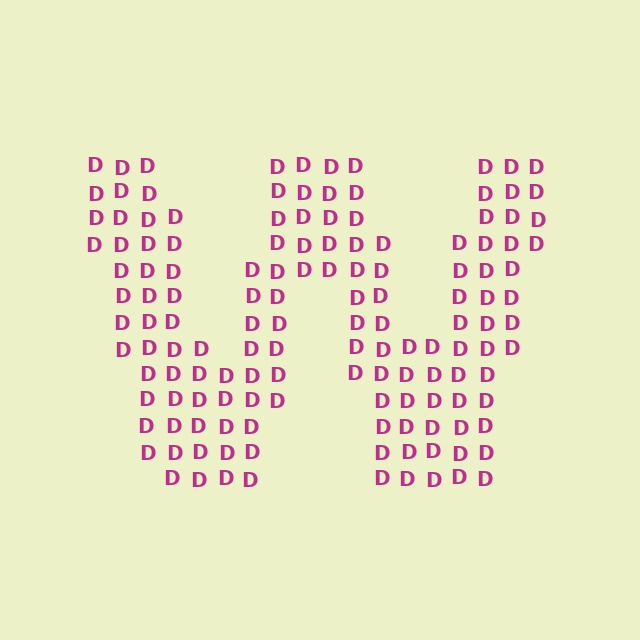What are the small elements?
The small elements are letter D's.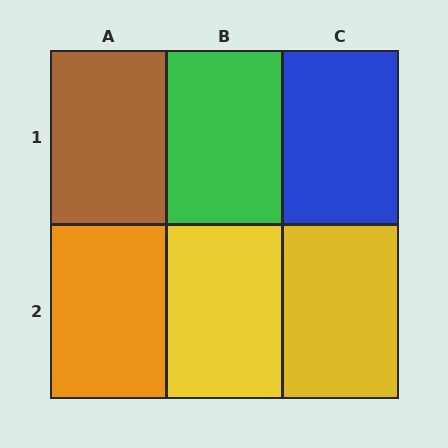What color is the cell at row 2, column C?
Yellow.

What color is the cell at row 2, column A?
Orange.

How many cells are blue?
1 cell is blue.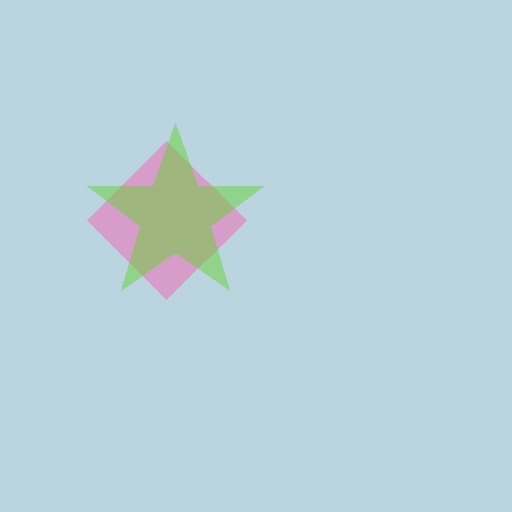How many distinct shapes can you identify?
There are 2 distinct shapes: a pink diamond, a lime star.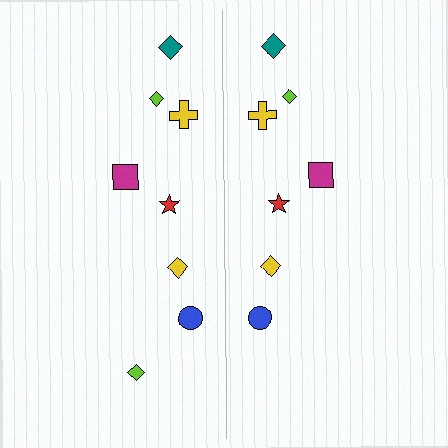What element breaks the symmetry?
A lime diamond is missing from the right side.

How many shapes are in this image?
There are 15 shapes in this image.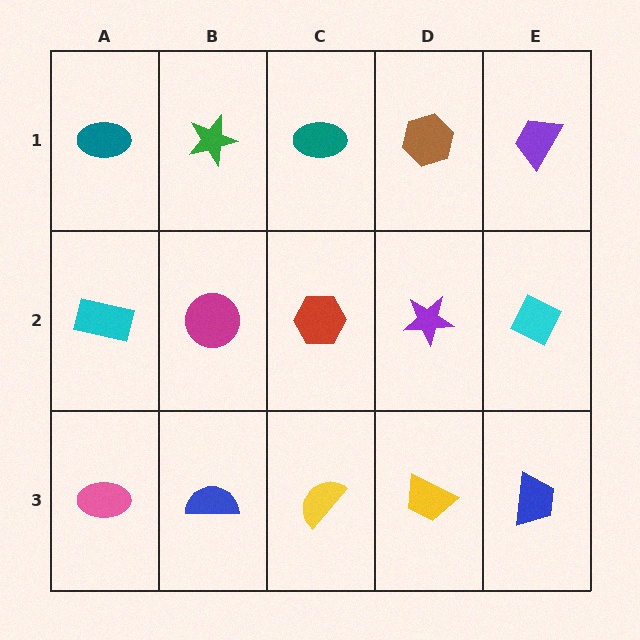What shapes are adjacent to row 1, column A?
A cyan rectangle (row 2, column A), a green star (row 1, column B).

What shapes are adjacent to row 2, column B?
A green star (row 1, column B), a blue semicircle (row 3, column B), a cyan rectangle (row 2, column A), a red hexagon (row 2, column C).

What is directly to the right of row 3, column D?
A blue trapezoid.